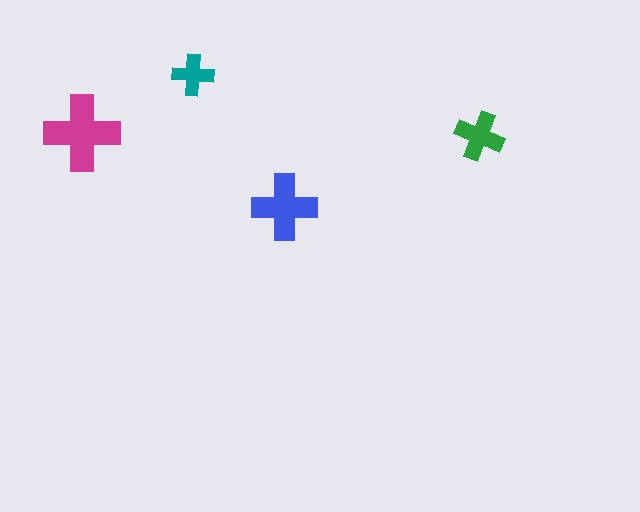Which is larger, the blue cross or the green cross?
The blue one.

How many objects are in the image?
There are 4 objects in the image.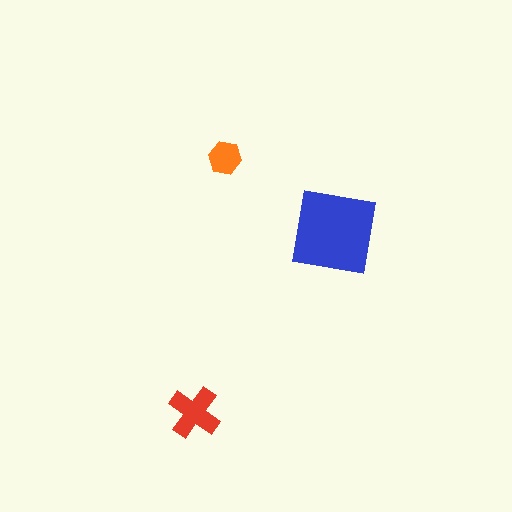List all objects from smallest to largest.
The orange hexagon, the red cross, the blue square.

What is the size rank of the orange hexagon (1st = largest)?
3rd.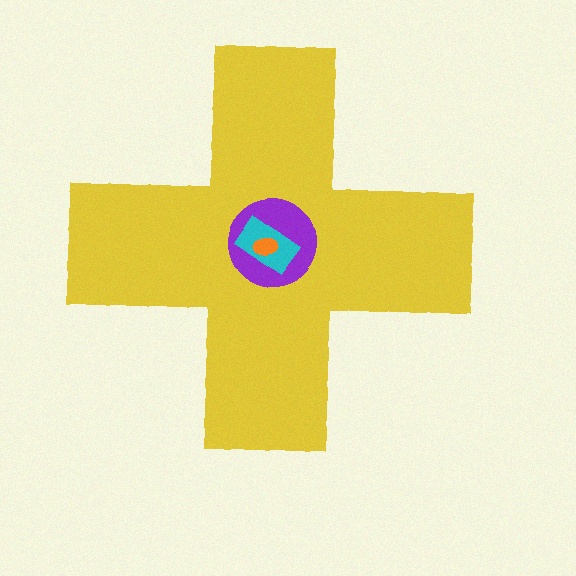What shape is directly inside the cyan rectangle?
The orange ellipse.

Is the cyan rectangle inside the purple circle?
Yes.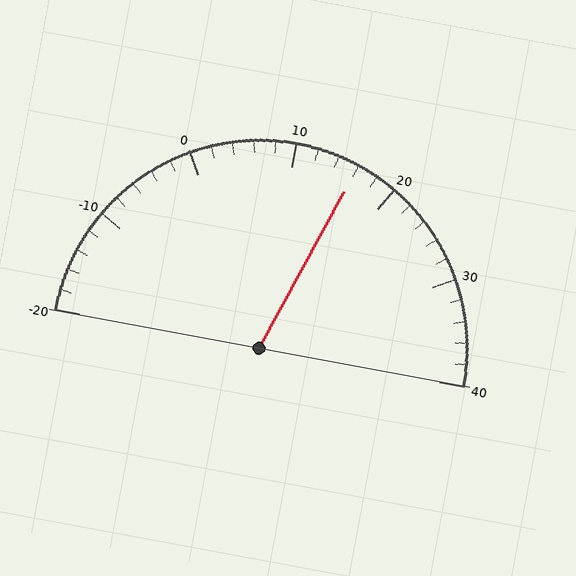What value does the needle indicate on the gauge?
The needle indicates approximately 16.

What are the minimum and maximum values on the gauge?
The gauge ranges from -20 to 40.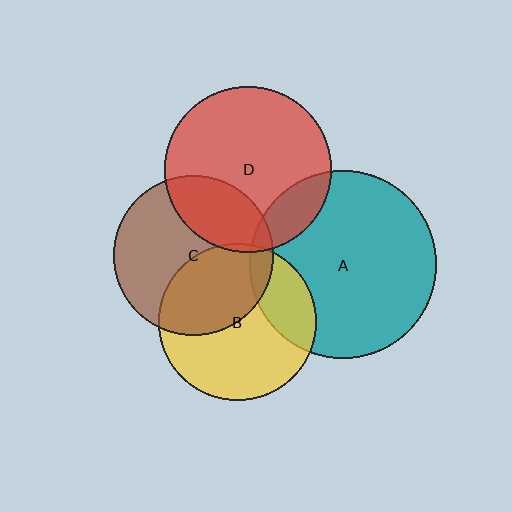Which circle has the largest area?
Circle A (teal).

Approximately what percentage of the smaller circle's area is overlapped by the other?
Approximately 25%.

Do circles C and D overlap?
Yes.